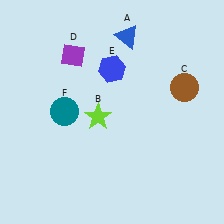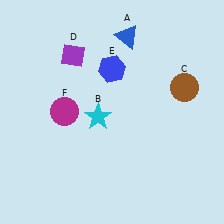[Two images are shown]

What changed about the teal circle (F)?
In Image 1, F is teal. In Image 2, it changed to magenta.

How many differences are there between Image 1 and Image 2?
There are 2 differences between the two images.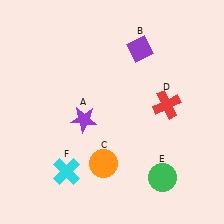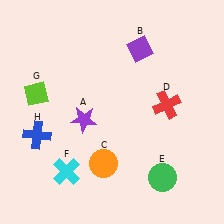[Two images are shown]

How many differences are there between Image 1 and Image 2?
There are 2 differences between the two images.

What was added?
A lime diamond (G), a blue cross (H) were added in Image 2.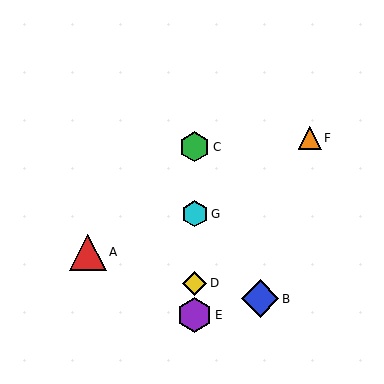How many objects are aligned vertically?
4 objects (C, D, E, G) are aligned vertically.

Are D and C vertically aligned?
Yes, both are at x≈195.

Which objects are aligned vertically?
Objects C, D, E, G are aligned vertically.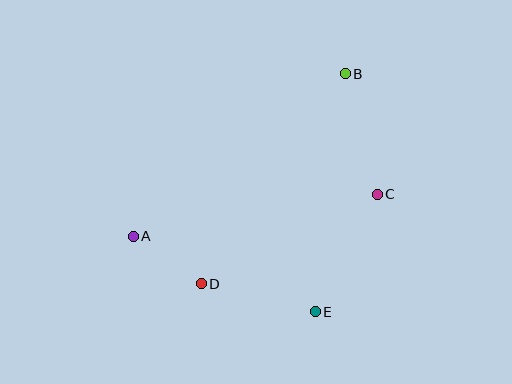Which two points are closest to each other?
Points A and D are closest to each other.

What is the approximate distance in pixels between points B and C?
The distance between B and C is approximately 125 pixels.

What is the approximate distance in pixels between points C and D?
The distance between C and D is approximately 197 pixels.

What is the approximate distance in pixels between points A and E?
The distance between A and E is approximately 197 pixels.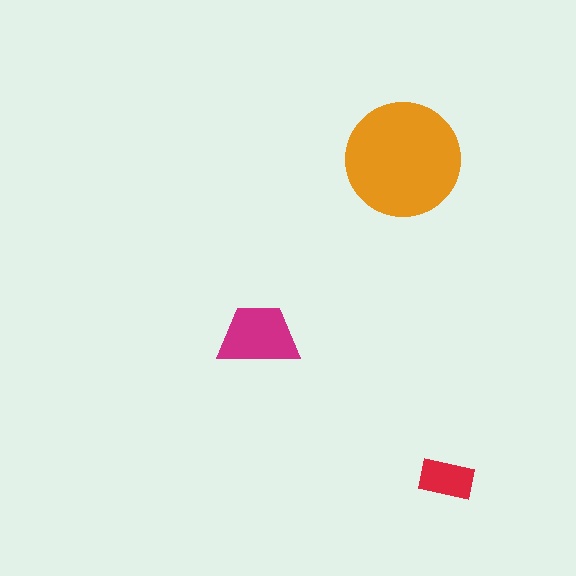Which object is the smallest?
The red rectangle.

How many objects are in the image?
There are 3 objects in the image.